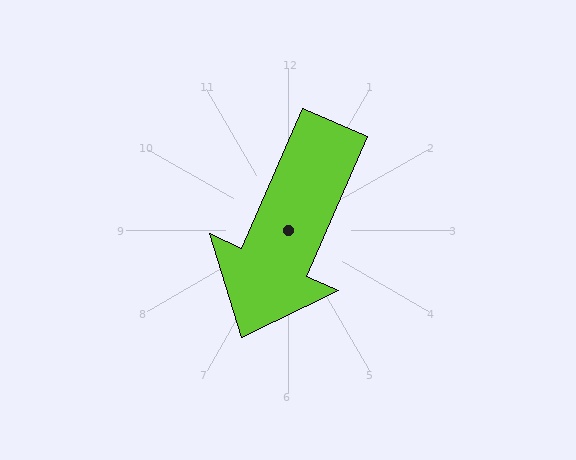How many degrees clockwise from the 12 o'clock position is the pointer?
Approximately 204 degrees.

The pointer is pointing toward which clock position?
Roughly 7 o'clock.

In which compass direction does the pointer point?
Southwest.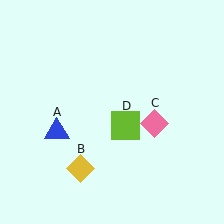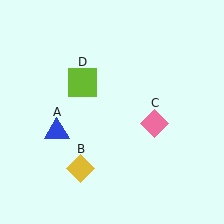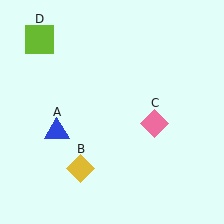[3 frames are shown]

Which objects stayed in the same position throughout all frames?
Blue triangle (object A) and yellow diamond (object B) and pink diamond (object C) remained stationary.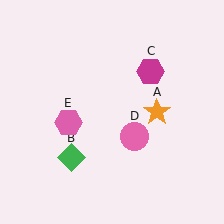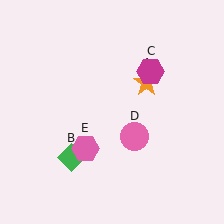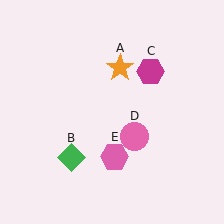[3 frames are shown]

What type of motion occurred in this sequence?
The orange star (object A), pink hexagon (object E) rotated counterclockwise around the center of the scene.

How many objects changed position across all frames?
2 objects changed position: orange star (object A), pink hexagon (object E).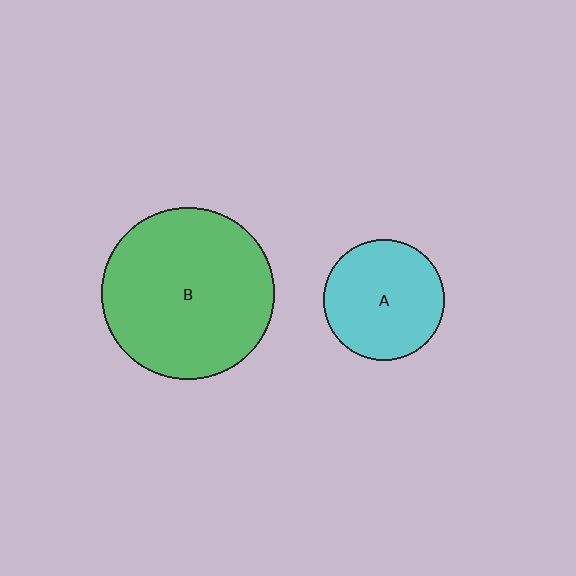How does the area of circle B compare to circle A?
Approximately 2.0 times.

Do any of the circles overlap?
No, none of the circles overlap.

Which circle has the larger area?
Circle B (green).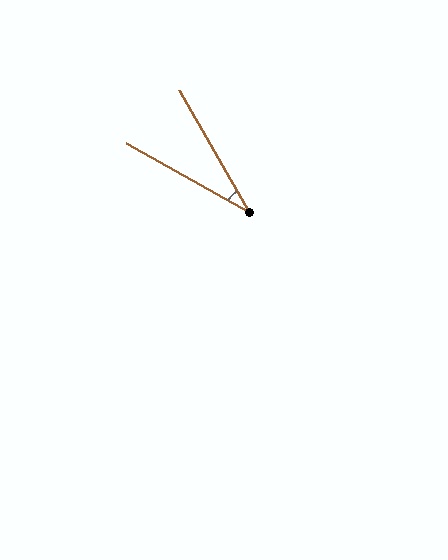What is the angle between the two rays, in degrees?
Approximately 31 degrees.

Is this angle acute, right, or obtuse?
It is acute.